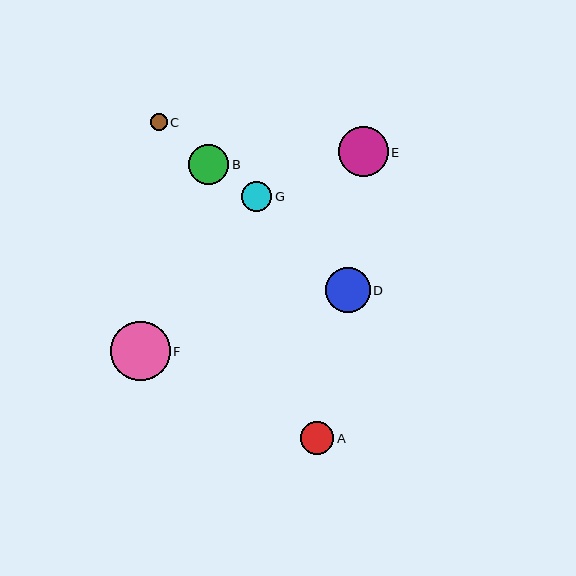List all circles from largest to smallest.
From largest to smallest: F, E, D, B, A, G, C.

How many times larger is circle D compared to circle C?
Circle D is approximately 2.7 times the size of circle C.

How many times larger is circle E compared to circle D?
Circle E is approximately 1.1 times the size of circle D.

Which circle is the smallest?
Circle C is the smallest with a size of approximately 17 pixels.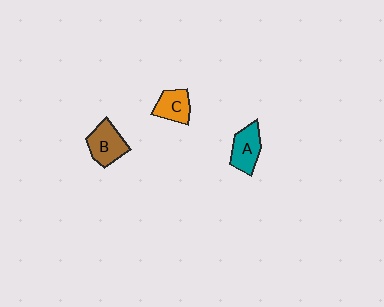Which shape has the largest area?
Shape B (brown).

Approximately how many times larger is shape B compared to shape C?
Approximately 1.3 times.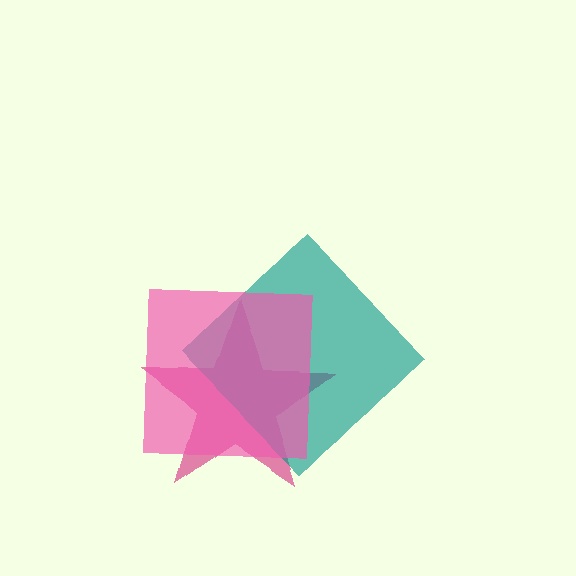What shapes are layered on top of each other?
The layered shapes are: a magenta star, a teal diamond, a pink square.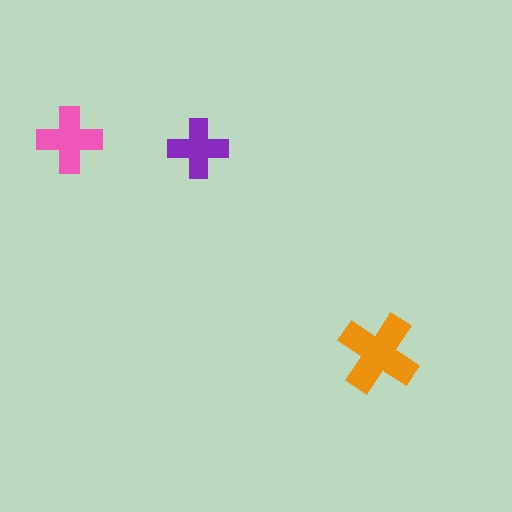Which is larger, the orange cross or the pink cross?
The orange one.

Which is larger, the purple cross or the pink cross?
The pink one.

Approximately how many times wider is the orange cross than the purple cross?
About 1.5 times wider.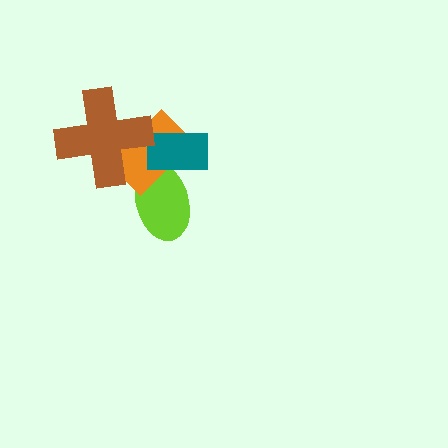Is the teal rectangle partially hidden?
No, no other shape covers it.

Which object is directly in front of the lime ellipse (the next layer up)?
The orange rectangle is directly in front of the lime ellipse.